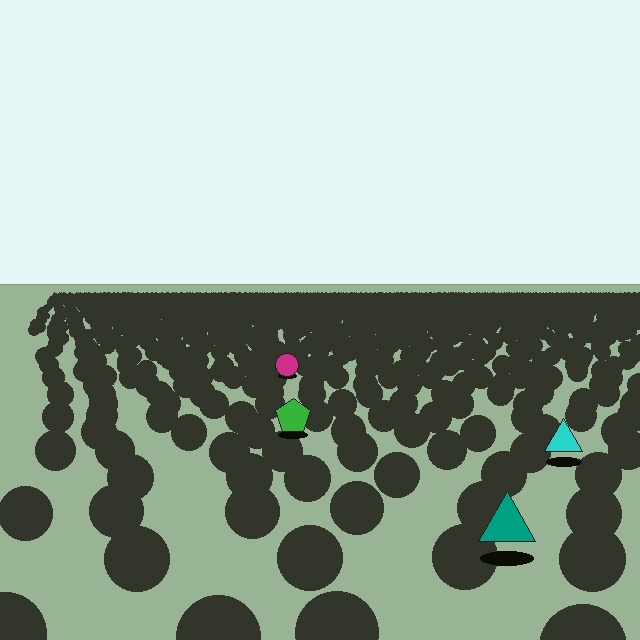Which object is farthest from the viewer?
The magenta circle is farthest from the viewer. It appears smaller and the ground texture around it is denser.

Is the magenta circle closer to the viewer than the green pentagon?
No. The green pentagon is closer — you can tell from the texture gradient: the ground texture is coarser near it.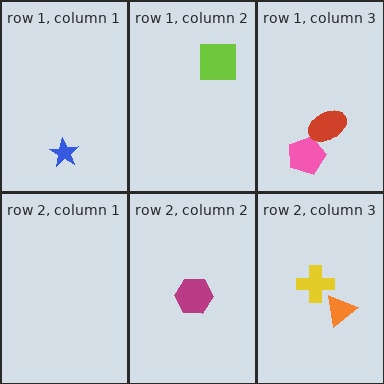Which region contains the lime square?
The row 1, column 2 region.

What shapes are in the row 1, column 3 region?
The pink pentagon, the red ellipse.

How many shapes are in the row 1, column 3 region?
2.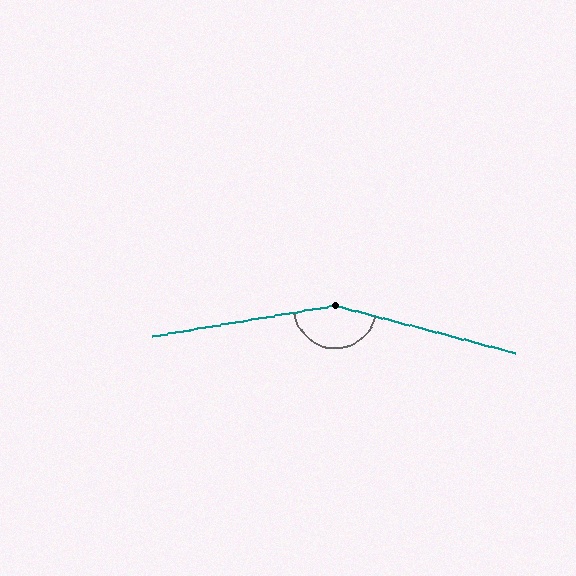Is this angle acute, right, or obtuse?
It is obtuse.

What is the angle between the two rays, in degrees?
Approximately 156 degrees.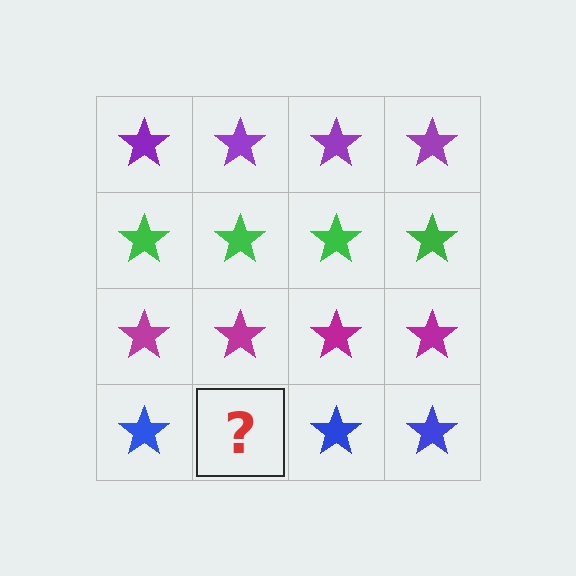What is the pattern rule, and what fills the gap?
The rule is that each row has a consistent color. The gap should be filled with a blue star.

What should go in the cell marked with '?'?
The missing cell should contain a blue star.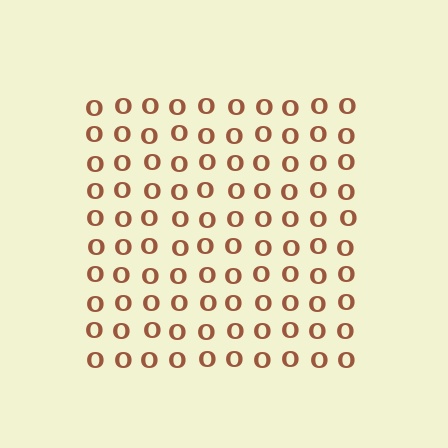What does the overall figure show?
The overall figure shows a square.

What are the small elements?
The small elements are letter O's.